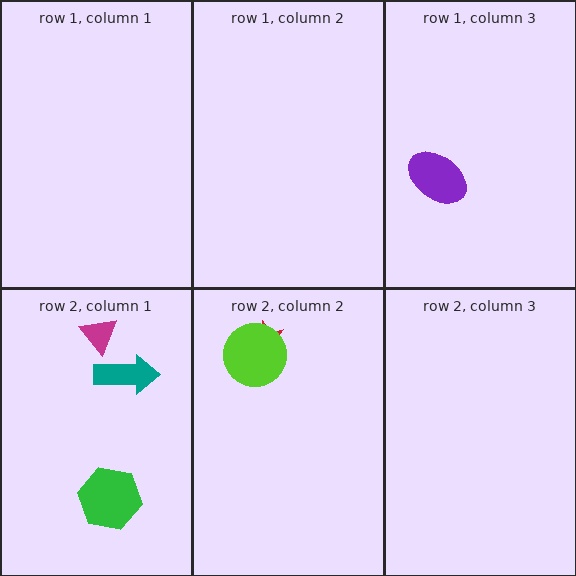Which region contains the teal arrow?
The row 2, column 1 region.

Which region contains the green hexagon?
The row 2, column 1 region.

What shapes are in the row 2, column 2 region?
The red star, the lime circle.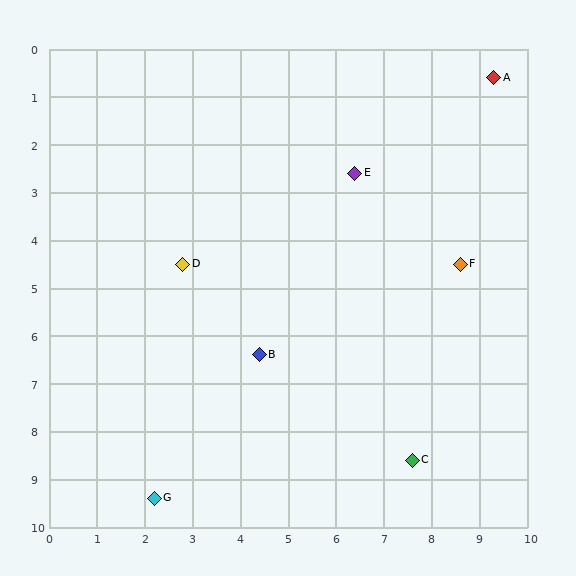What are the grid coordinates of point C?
Point C is at approximately (7.6, 8.6).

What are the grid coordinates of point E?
Point E is at approximately (6.4, 2.6).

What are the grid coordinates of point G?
Point G is at approximately (2.2, 9.4).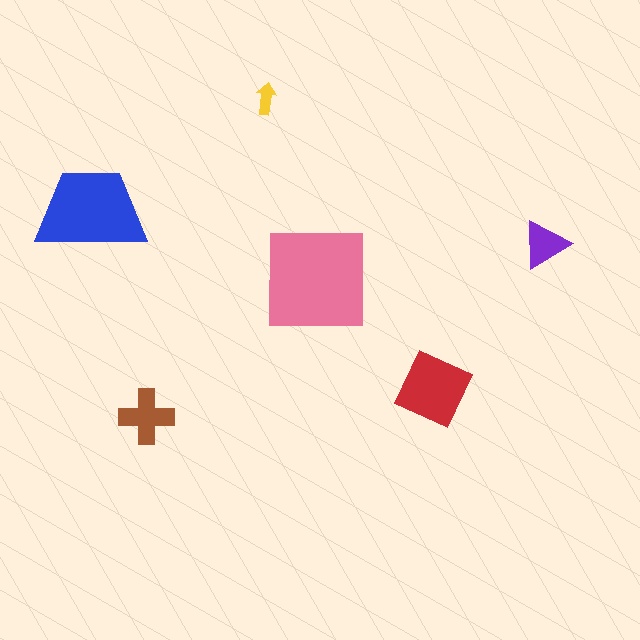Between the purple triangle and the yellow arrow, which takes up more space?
The purple triangle.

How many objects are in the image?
There are 6 objects in the image.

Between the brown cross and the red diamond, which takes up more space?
The red diamond.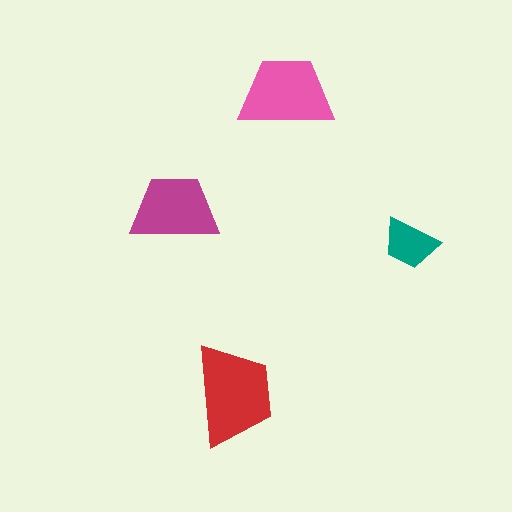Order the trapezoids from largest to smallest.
the red one, the pink one, the magenta one, the teal one.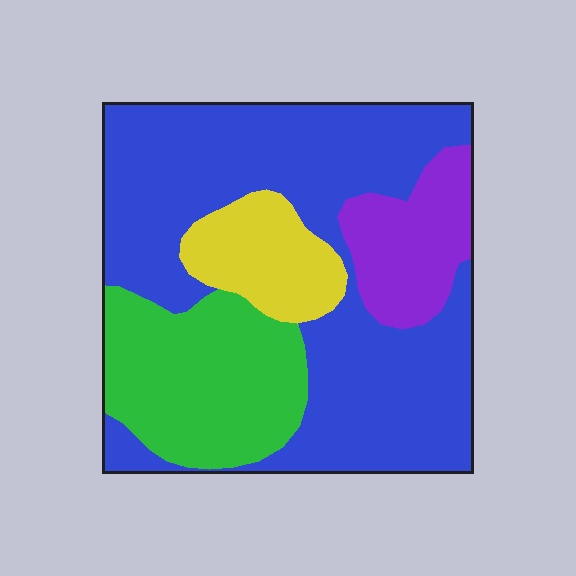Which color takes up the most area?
Blue, at roughly 55%.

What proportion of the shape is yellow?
Yellow takes up about one tenth (1/10) of the shape.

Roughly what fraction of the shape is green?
Green takes up between a sixth and a third of the shape.